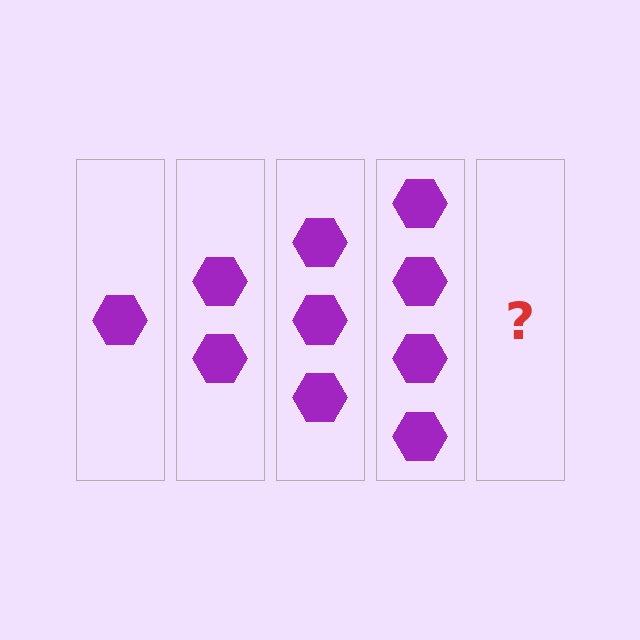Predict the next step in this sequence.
The next step is 5 hexagons.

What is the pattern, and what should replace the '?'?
The pattern is that each step adds one more hexagon. The '?' should be 5 hexagons.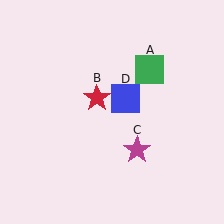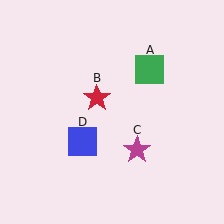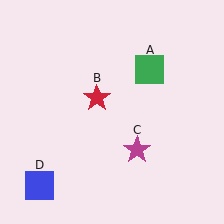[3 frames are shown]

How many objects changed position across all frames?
1 object changed position: blue square (object D).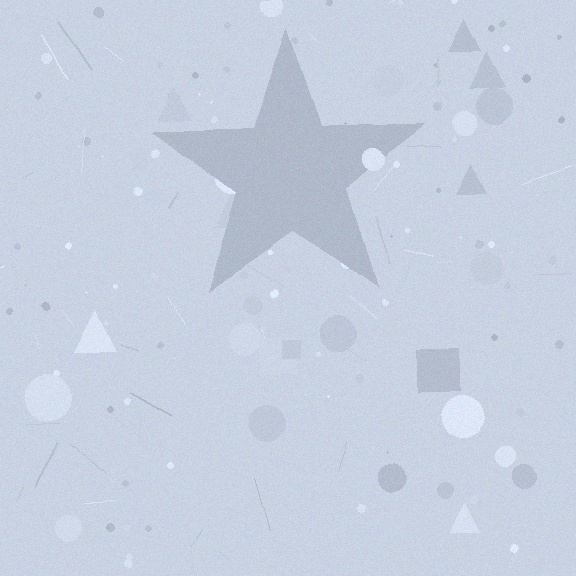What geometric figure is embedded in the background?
A star is embedded in the background.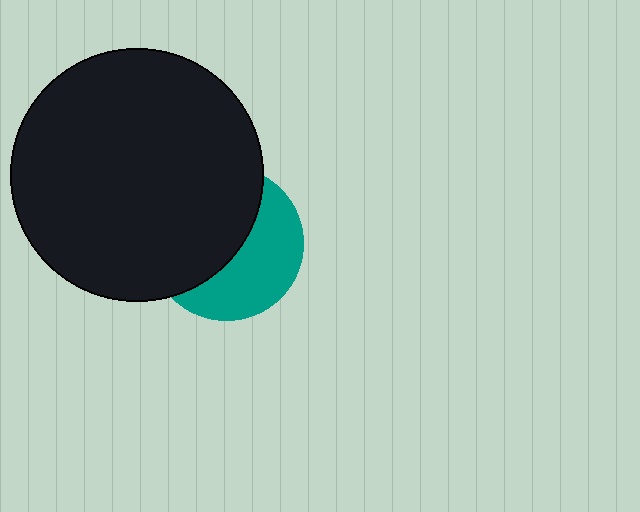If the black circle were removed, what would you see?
You would see the complete teal circle.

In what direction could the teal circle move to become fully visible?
The teal circle could move right. That would shift it out from behind the black circle entirely.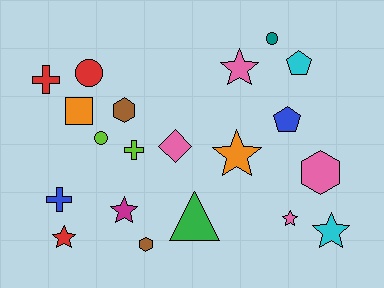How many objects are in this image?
There are 20 objects.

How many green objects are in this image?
There is 1 green object.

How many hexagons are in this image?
There are 3 hexagons.